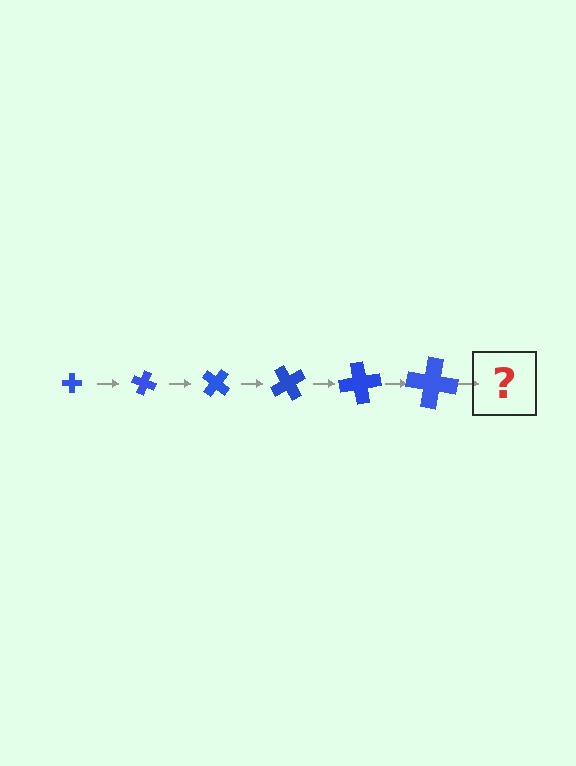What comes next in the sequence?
The next element should be a cross, larger than the previous one and rotated 120 degrees from the start.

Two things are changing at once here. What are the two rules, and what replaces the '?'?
The two rules are that the cross grows larger each step and it rotates 20 degrees each step. The '?' should be a cross, larger than the previous one and rotated 120 degrees from the start.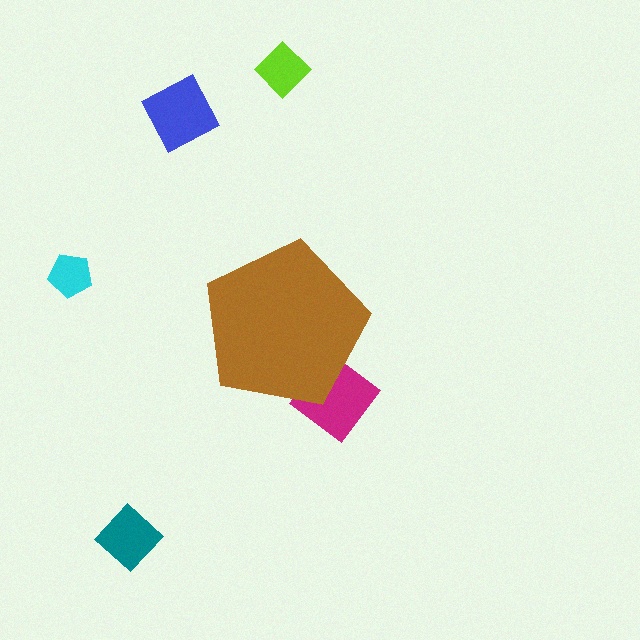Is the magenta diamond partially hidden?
Yes, the magenta diamond is partially hidden behind the brown pentagon.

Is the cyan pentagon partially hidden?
No, the cyan pentagon is fully visible.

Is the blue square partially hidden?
No, the blue square is fully visible.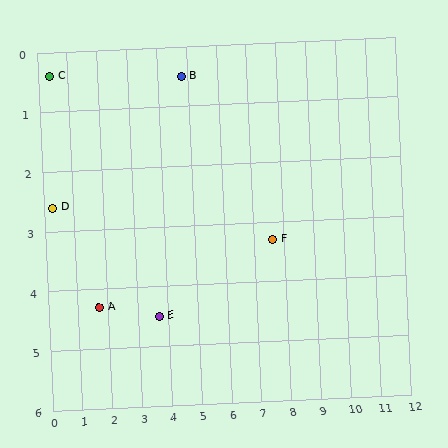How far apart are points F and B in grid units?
Points F and B are about 4.0 grid units apart.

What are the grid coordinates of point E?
Point E is at approximately (3.7, 4.5).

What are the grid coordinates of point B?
Point B is at approximately (4.8, 0.5).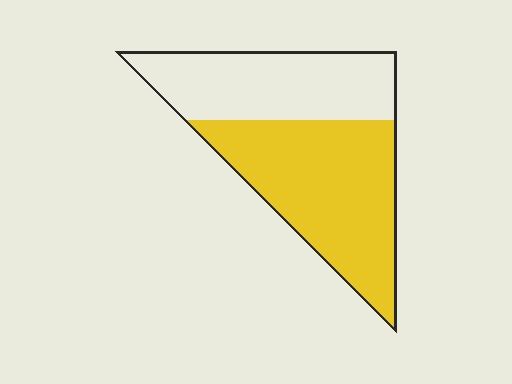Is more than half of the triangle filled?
Yes.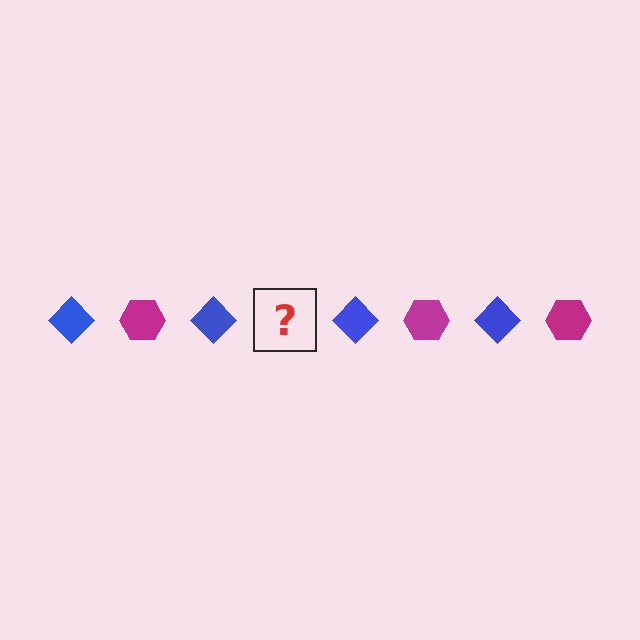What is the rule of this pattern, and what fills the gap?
The rule is that the pattern alternates between blue diamond and magenta hexagon. The gap should be filled with a magenta hexagon.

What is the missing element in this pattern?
The missing element is a magenta hexagon.